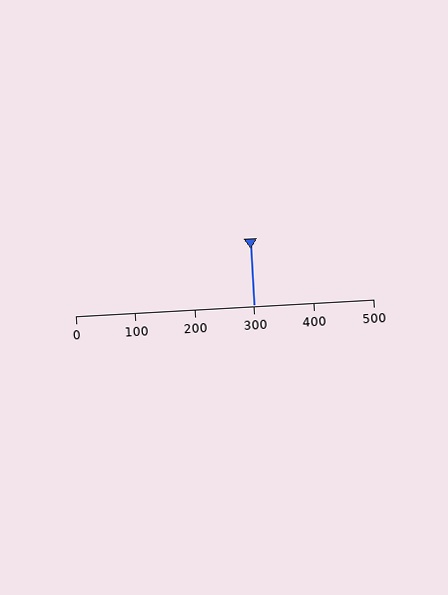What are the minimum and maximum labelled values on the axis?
The axis runs from 0 to 500.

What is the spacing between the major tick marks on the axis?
The major ticks are spaced 100 apart.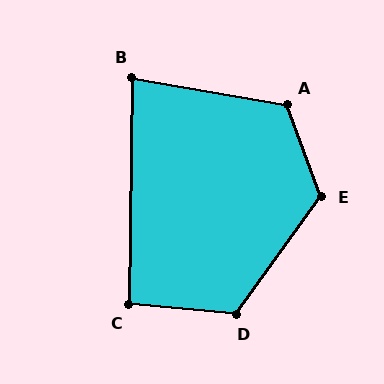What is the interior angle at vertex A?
Approximately 120 degrees (obtuse).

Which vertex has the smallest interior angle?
B, at approximately 81 degrees.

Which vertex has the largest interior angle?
E, at approximately 124 degrees.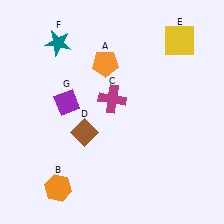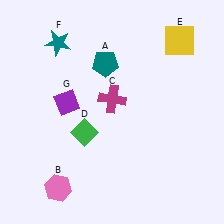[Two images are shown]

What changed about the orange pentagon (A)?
In Image 1, A is orange. In Image 2, it changed to teal.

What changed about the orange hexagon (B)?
In Image 1, B is orange. In Image 2, it changed to pink.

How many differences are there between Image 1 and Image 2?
There are 3 differences between the two images.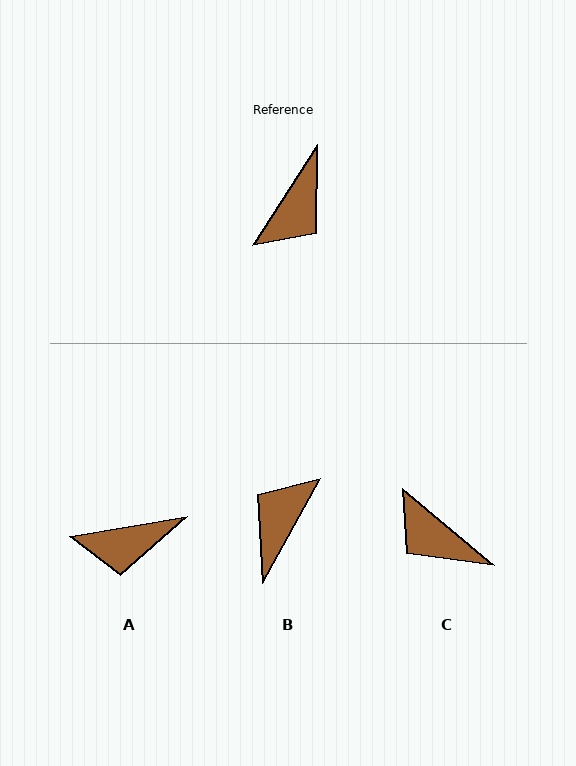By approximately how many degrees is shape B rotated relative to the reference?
Approximately 176 degrees clockwise.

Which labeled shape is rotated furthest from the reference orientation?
B, about 176 degrees away.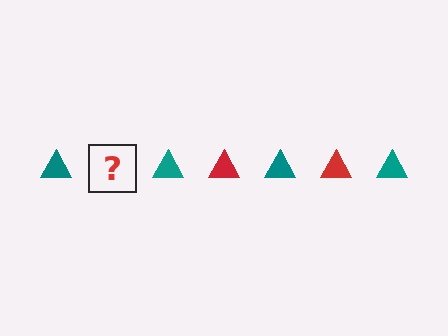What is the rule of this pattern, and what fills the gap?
The rule is that the pattern cycles through teal, red triangles. The gap should be filled with a red triangle.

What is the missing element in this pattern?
The missing element is a red triangle.